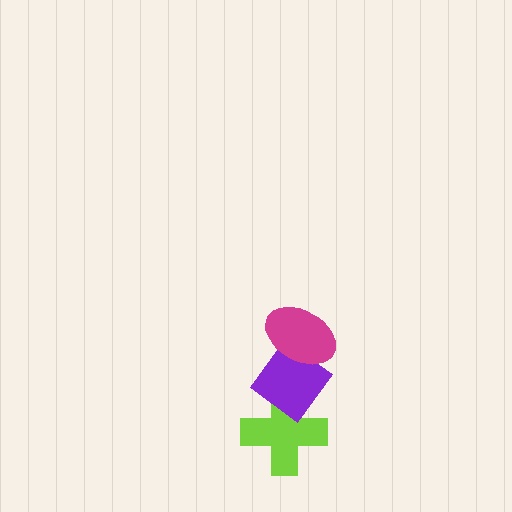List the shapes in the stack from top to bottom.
From top to bottom: the magenta ellipse, the purple diamond, the lime cross.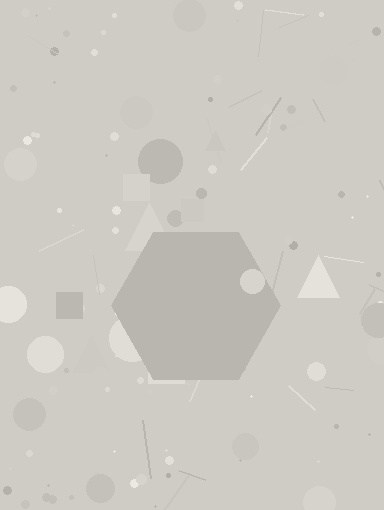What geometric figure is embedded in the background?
A hexagon is embedded in the background.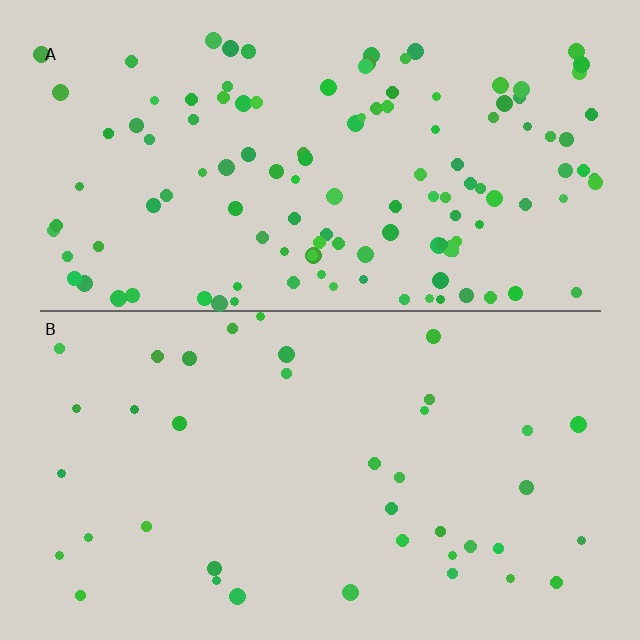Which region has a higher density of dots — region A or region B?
A (the top).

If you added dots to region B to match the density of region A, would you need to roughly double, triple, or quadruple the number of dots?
Approximately triple.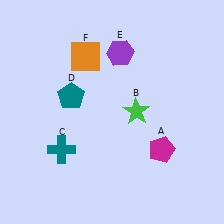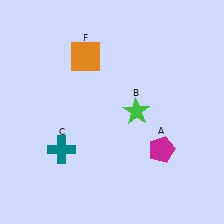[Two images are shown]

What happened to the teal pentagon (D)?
The teal pentagon (D) was removed in Image 2. It was in the top-left area of Image 1.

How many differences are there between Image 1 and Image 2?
There are 2 differences between the two images.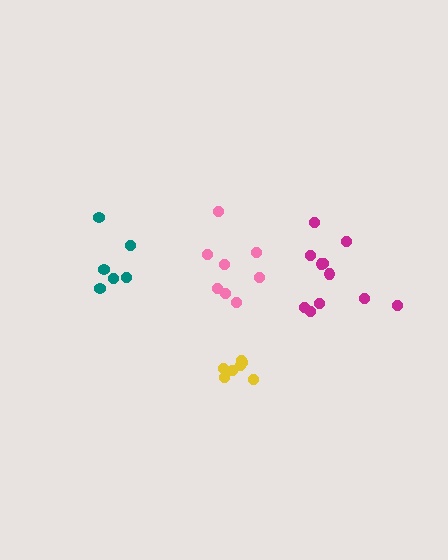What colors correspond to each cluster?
The clusters are colored: teal, yellow, pink, magenta.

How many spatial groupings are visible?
There are 4 spatial groupings.